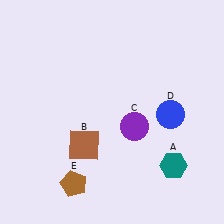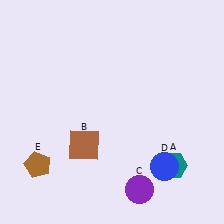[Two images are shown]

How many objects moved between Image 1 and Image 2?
3 objects moved between the two images.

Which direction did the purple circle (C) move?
The purple circle (C) moved down.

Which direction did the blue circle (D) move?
The blue circle (D) moved down.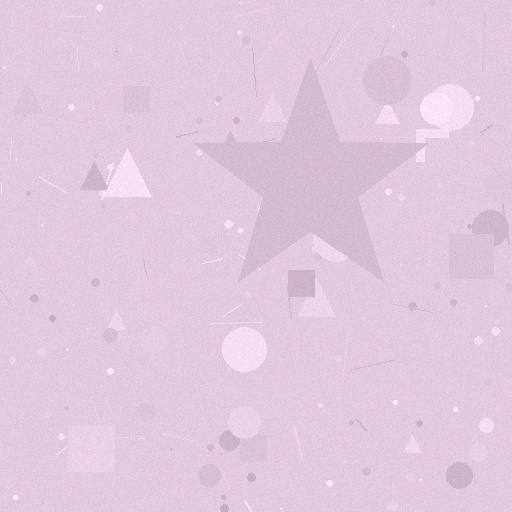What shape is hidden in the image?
A star is hidden in the image.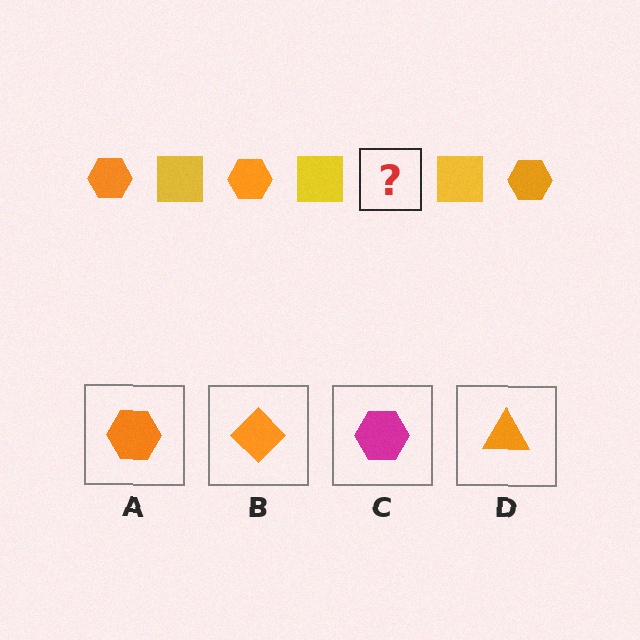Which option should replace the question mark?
Option A.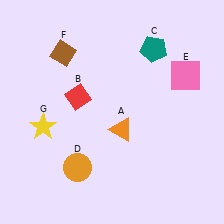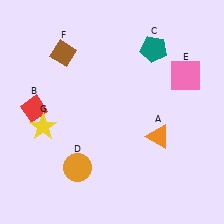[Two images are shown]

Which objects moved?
The objects that moved are: the orange triangle (A), the red diamond (B).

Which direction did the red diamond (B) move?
The red diamond (B) moved left.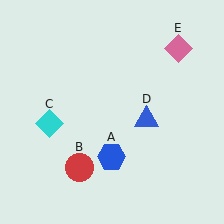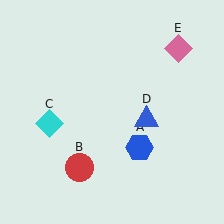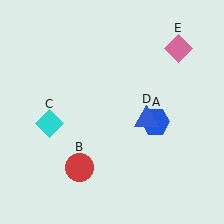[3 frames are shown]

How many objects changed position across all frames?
1 object changed position: blue hexagon (object A).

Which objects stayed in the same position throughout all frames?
Red circle (object B) and cyan diamond (object C) and blue triangle (object D) and pink diamond (object E) remained stationary.